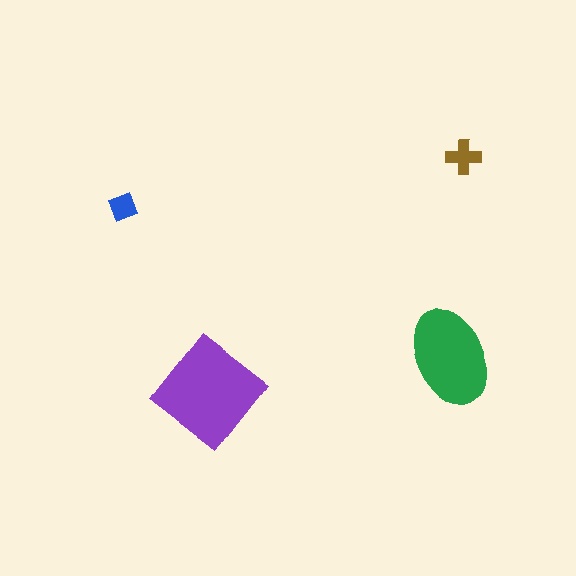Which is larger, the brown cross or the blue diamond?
The brown cross.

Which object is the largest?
The purple diamond.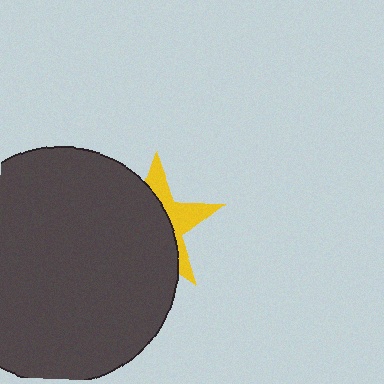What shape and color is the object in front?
The object in front is a dark gray circle.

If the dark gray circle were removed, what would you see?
You would see the complete yellow star.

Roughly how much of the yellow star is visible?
A small part of it is visible (roughly 35%).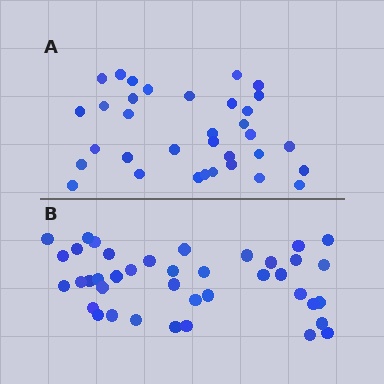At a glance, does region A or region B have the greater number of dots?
Region B (the bottom region) has more dots.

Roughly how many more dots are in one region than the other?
Region B has about 6 more dots than region A.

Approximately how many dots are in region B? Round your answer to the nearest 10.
About 40 dots.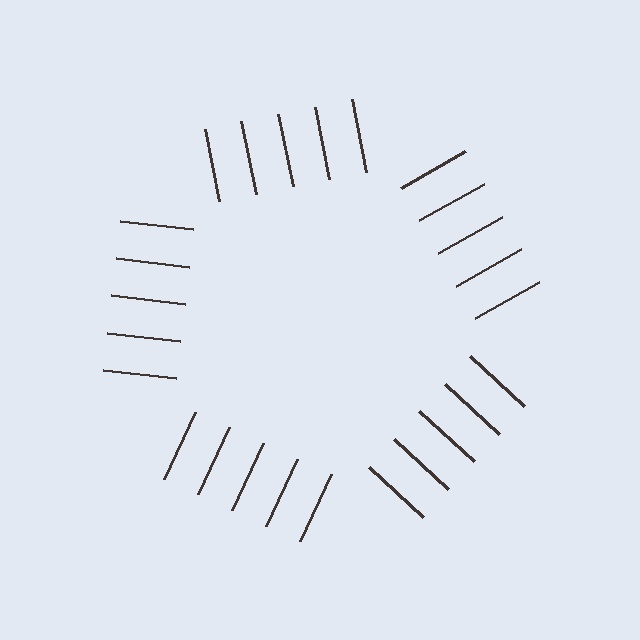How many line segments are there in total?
25 — 5 along each of the 5 edges.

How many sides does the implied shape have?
5 sides — the line-ends trace a pentagon.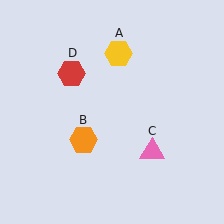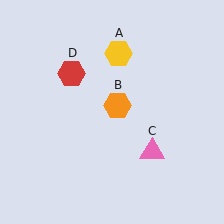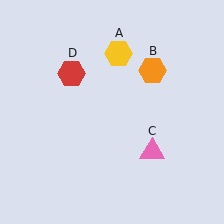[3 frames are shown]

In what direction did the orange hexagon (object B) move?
The orange hexagon (object B) moved up and to the right.